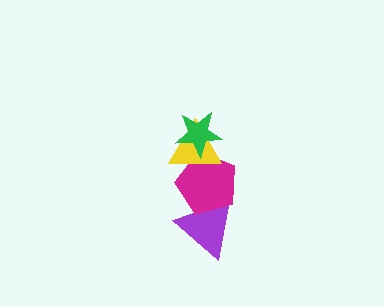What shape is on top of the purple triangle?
The magenta pentagon is on top of the purple triangle.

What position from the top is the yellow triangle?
The yellow triangle is 2nd from the top.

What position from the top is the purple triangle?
The purple triangle is 4th from the top.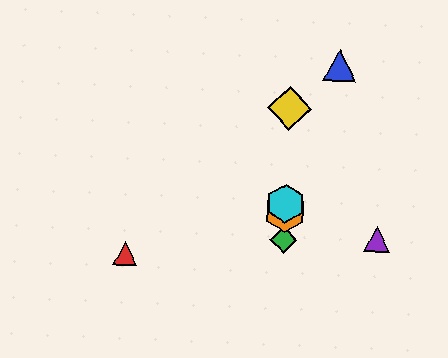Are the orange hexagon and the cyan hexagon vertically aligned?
Yes, both are at x≈285.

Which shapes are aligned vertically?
The green diamond, the yellow diamond, the orange hexagon, the cyan hexagon are aligned vertically.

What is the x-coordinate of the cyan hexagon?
The cyan hexagon is at x≈285.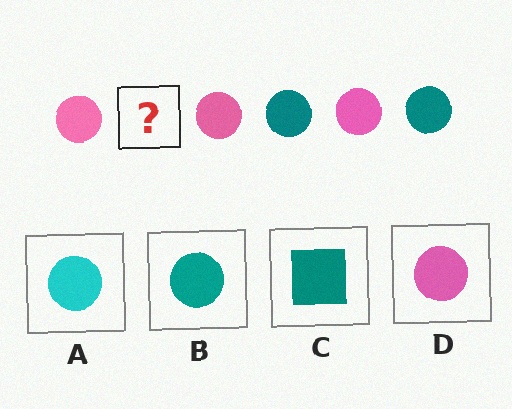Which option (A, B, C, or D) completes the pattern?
B.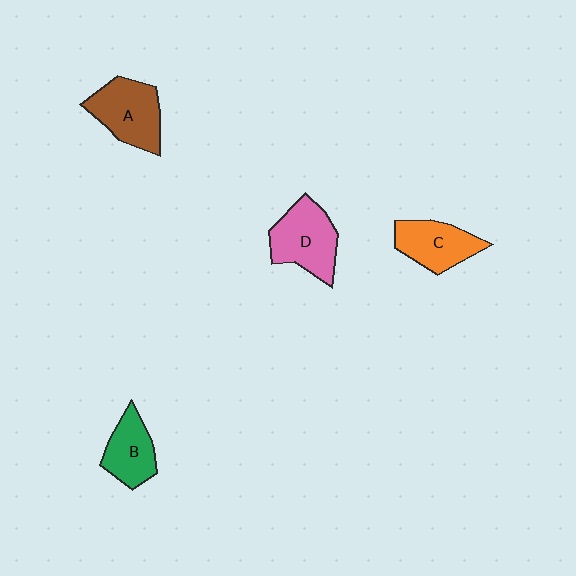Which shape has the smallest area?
Shape B (green).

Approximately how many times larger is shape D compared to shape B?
Approximately 1.4 times.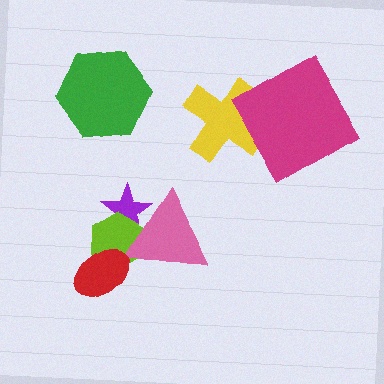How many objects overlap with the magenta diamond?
1 object overlaps with the magenta diamond.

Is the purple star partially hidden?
Yes, it is partially covered by another shape.